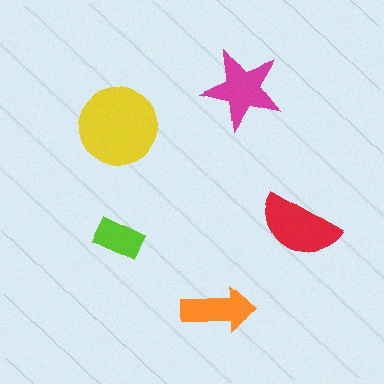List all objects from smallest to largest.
The lime rectangle, the orange arrow, the magenta star, the red semicircle, the yellow circle.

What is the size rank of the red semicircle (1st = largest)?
2nd.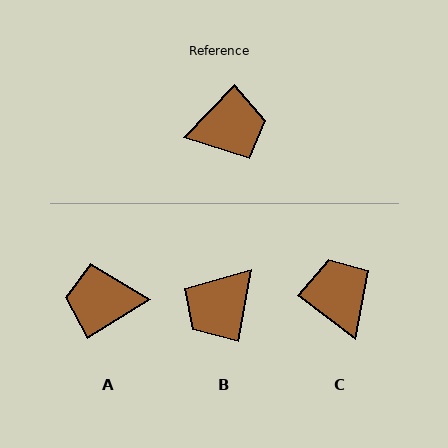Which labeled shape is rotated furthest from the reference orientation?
A, about 167 degrees away.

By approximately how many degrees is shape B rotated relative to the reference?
Approximately 146 degrees clockwise.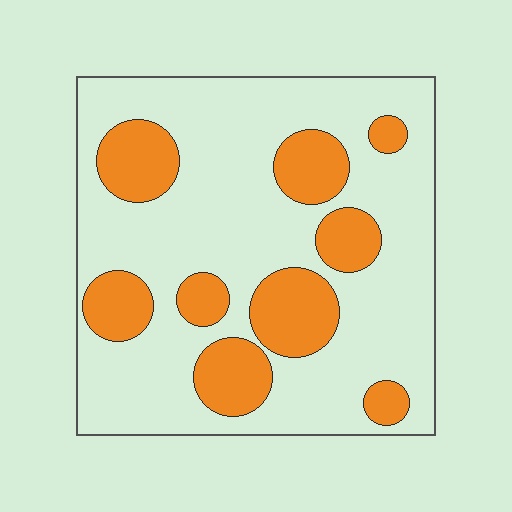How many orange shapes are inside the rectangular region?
9.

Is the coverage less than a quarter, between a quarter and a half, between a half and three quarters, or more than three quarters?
Between a quarter and a half.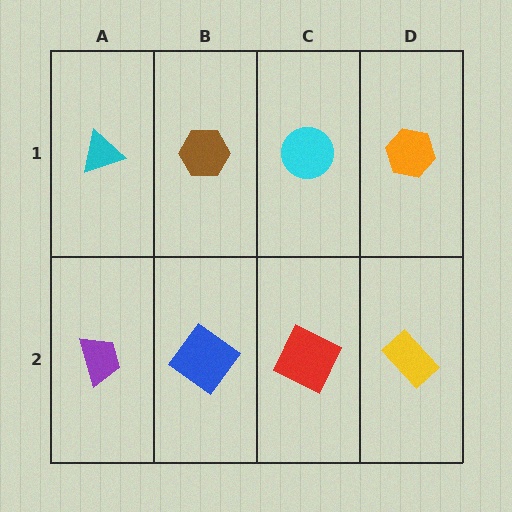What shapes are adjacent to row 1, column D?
A yellow rectangle (row 2, column D), a cyan circle (row 1, column C).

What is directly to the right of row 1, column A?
A brown hexagon.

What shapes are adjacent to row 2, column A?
A cyan triangle (row 1, column A), a blue diamond (row 2, column B).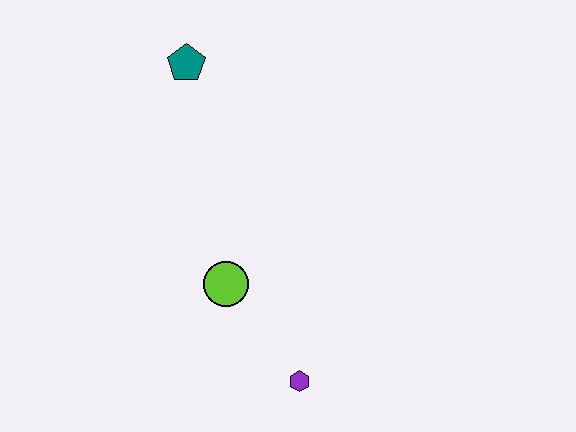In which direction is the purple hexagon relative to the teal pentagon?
The purple hexagon is below the teal pentagon.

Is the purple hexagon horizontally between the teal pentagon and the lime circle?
No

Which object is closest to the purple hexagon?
The lime circle is closest to the purple hexagon.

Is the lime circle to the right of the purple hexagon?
No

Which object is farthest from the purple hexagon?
The teal pentagon is farthest from the purple hexagon.